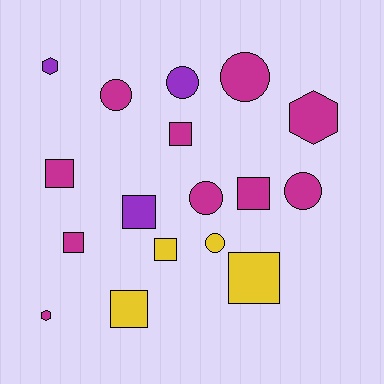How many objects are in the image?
There are 17 objects.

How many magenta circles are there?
There are 4 magenta circles.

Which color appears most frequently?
Magenta, with 10 objects.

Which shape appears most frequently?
Square, with 8 objects.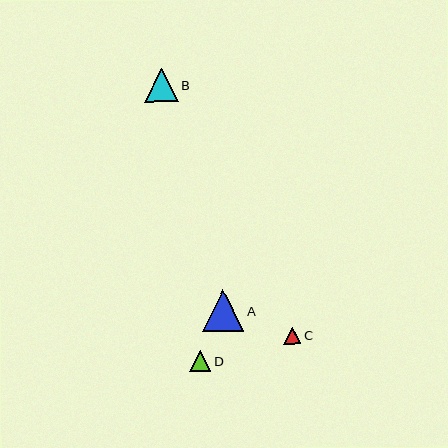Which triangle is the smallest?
Triangle C is the smallest with a size of approximately 17 pixels.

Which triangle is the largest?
Triangle A is the largest with a size of approximately 42 pixels.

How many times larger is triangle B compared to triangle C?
Triangle B is approximately 1.9 times the size of triangle C.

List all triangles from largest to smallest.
From largest to smallest: A, B, D, C.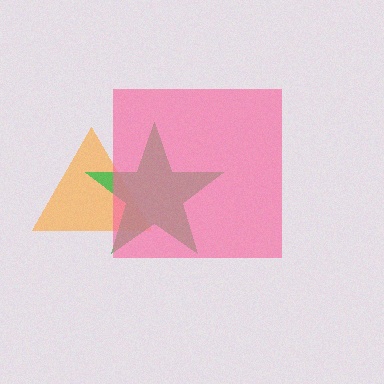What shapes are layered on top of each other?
The layered shapes are: an orange triangle, a green star, a pink square.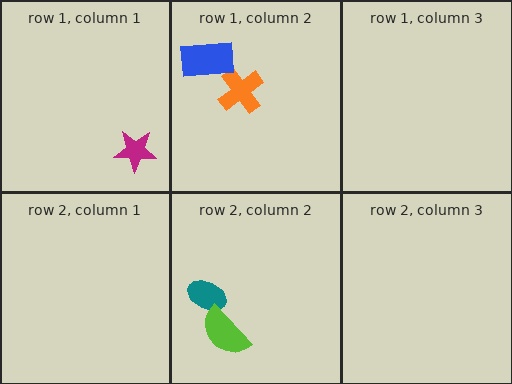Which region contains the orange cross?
The row 1, column 2 region.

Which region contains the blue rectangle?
The row 1, column 2 region.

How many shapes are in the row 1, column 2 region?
2.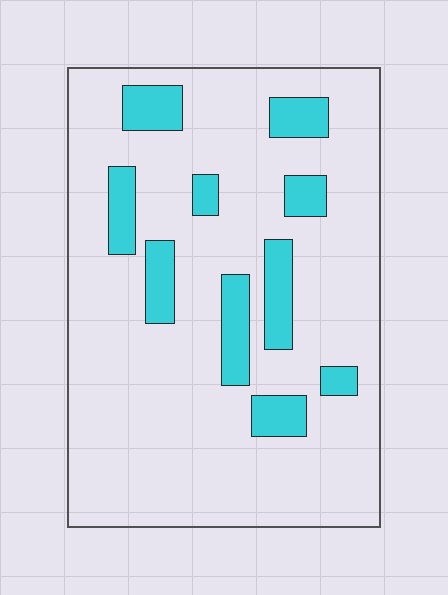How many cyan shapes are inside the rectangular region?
10.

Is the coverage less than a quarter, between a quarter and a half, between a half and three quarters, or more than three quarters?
Less than a quarter.